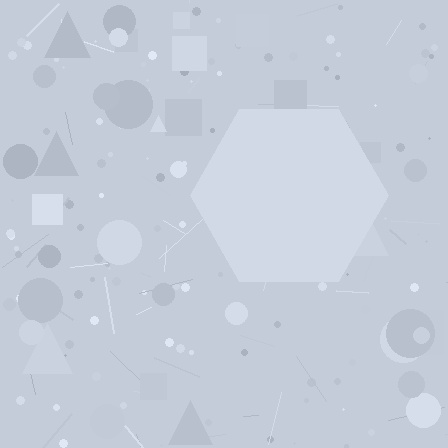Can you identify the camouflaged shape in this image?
The camouflaged shape is a hexagon.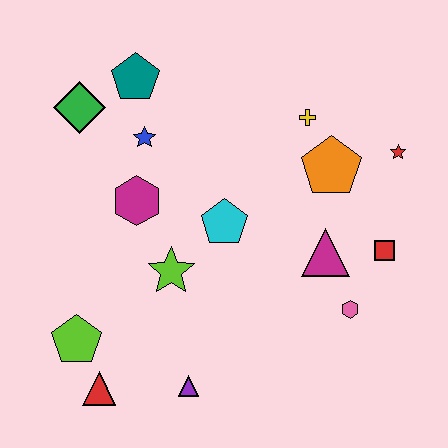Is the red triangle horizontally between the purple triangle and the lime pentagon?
Yes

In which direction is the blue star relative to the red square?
The blue star is to the left of the red square.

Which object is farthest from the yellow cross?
The red triangle is farthest from the yellow cross.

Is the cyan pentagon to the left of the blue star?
No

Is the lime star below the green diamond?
Yes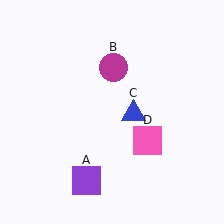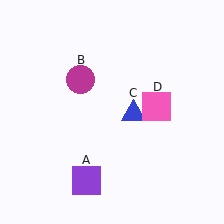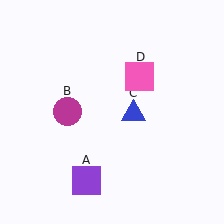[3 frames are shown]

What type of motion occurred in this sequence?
The magenta circle (object B), pink square (object D) rotated counterclockwise around the center of the scene.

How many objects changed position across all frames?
2 objects changed position: magenta circle (object B), pink square (object D).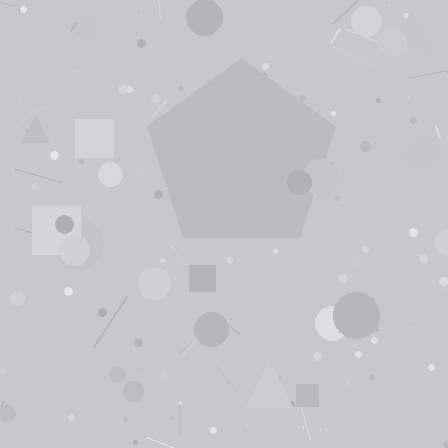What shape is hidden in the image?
A pentagon is hidden in the image.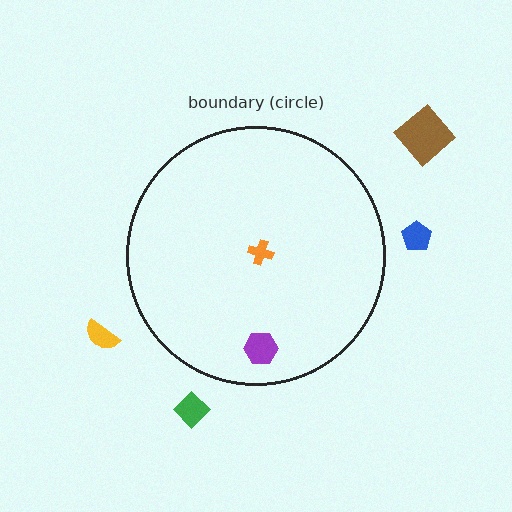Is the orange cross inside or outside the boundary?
Inside.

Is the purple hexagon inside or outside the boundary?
Inside.